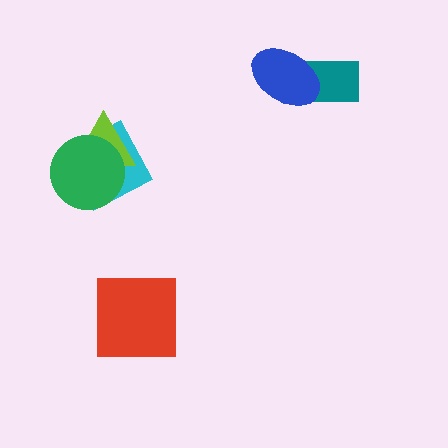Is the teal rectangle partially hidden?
Yes, it is partially covered by another shape.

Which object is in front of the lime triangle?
The green circle is in front of the lime triangle.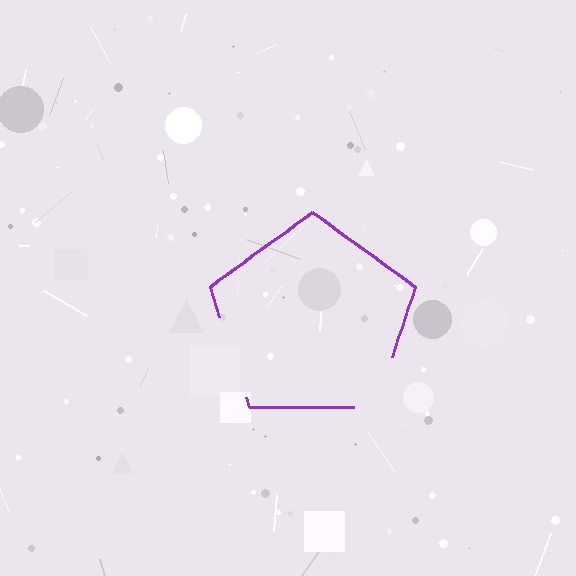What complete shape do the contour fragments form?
The contour fragments form a pentagon.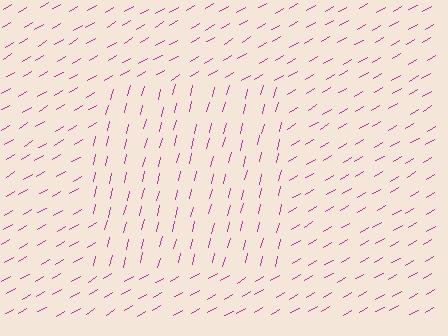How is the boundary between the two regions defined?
The boundary is defined purely by a change in line orientation (approximately 45 degrees difference). All lines are the same color and thickness.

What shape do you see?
I see a rectangle.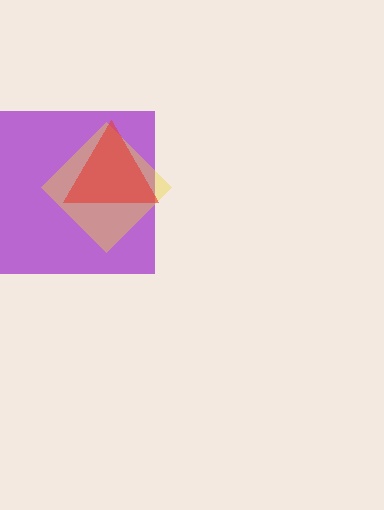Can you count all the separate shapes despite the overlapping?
Yes, there are 3 separate shapes.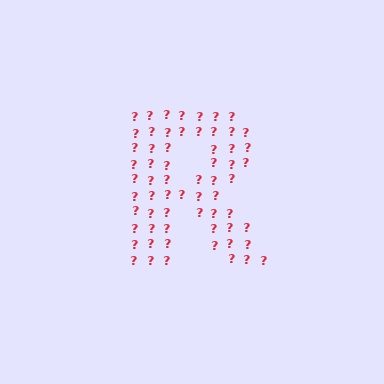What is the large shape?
The large shape is the letter R.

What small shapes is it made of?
It is made of small question marks.